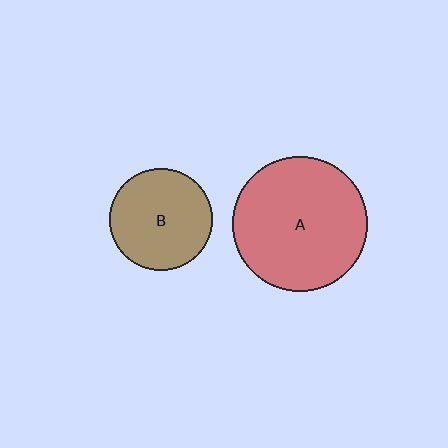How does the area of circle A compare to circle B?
Approximately 1.7 times.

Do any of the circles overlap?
No, none of the circles overlap.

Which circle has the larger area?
Circle A (red).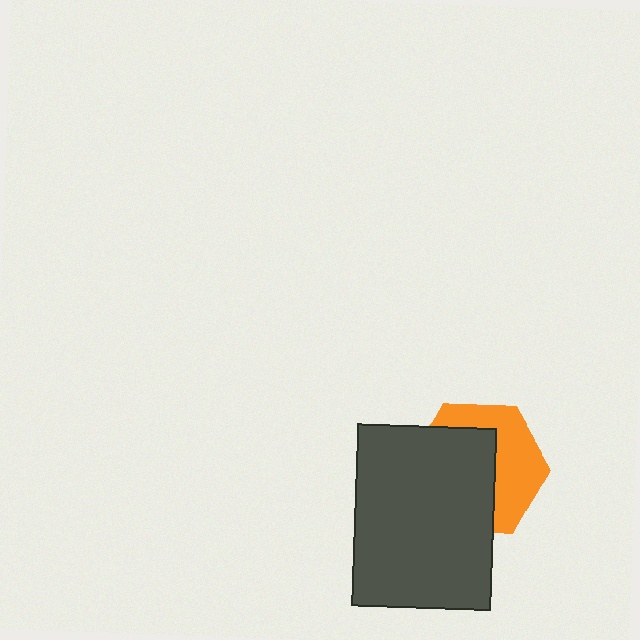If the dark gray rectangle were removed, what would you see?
You would see the complete orange hexagon.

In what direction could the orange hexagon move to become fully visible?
The orange hexagon could move toward the upper-right. That would shift it out from behind the dark gray rectangle entirely.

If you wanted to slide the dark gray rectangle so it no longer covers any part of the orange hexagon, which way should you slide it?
Slide it toward the lower-left — that is the most direct way to separate the two shapes.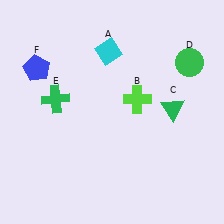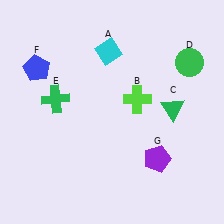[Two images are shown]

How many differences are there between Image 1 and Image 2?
There is 1 difference between the two images.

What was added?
A purple pentagon (G) was added in Image 2.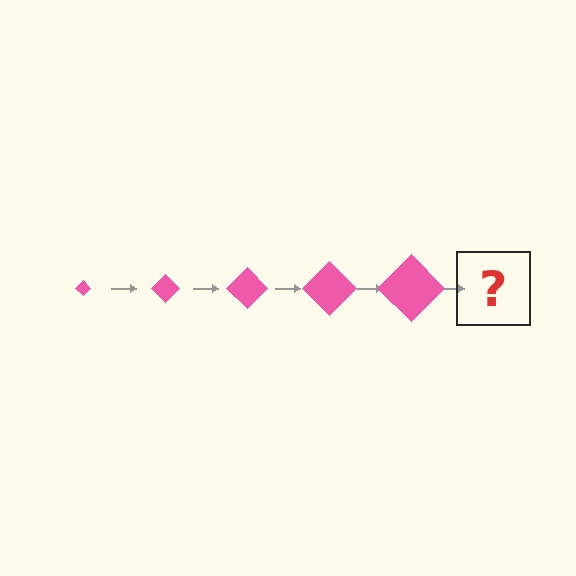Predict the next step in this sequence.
The next step is a pink diamond, larger than the previous one.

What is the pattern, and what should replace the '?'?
The pattern is that the diamond gets progressively larger each step. The '?' should be a pink diamond, larger than the previous one.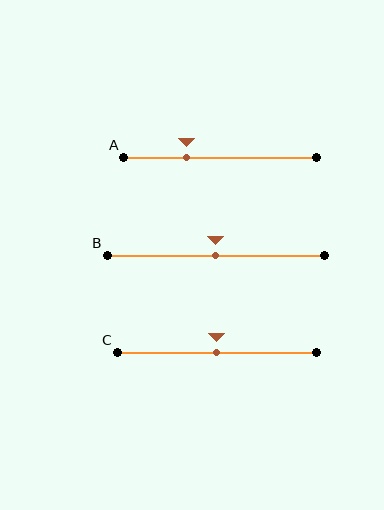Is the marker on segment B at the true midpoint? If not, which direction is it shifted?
Yes, the marker on segment B is at the true midpoint.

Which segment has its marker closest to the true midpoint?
Segment B has its marker closest to the true midpoint.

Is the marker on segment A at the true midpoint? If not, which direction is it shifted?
No, the marker on segment A is shifted to the left by about 18% of the segment length.